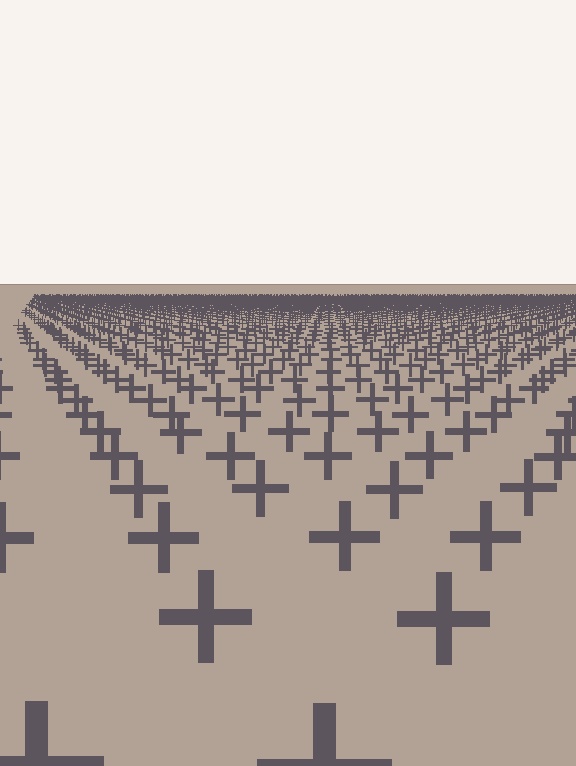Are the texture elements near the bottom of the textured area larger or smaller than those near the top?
Larger. Near the bottom, elements are closer to the viewer and appear at a bigger on-screen size.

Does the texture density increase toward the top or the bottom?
Density increases toward the top.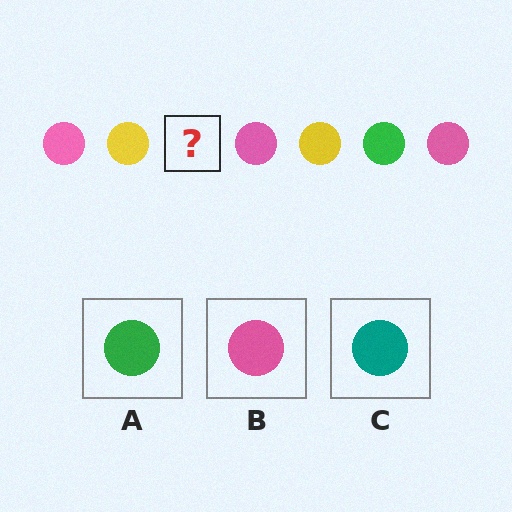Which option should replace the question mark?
Option A.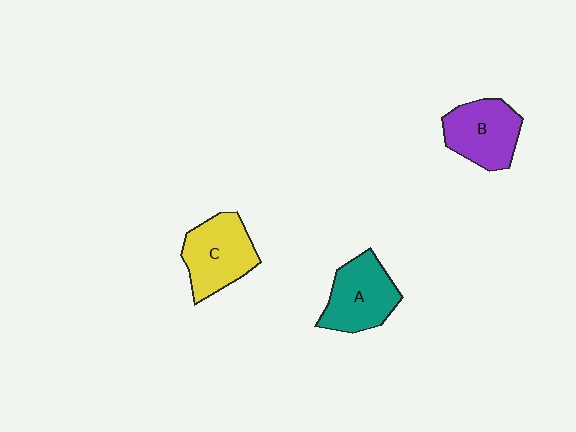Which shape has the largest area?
Shape C (yellow).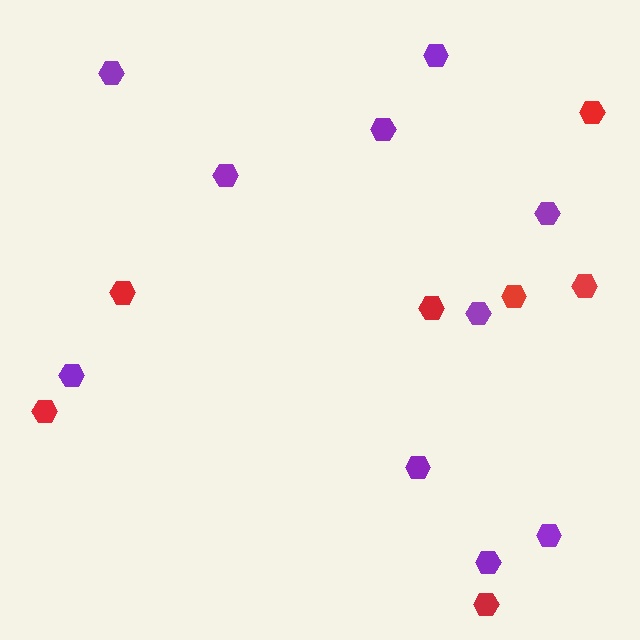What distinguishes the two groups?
There are 2 groups: one group of red hexagons (7) and one group of purple hexagons (10).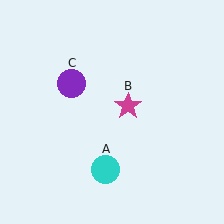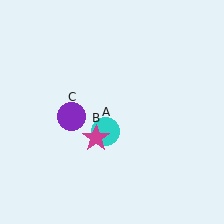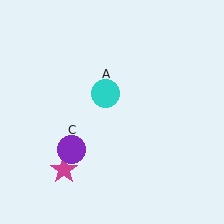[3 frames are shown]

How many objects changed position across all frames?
3 objects changed position: cyan circle (object A), magenta star (object B), purple circle (object C).